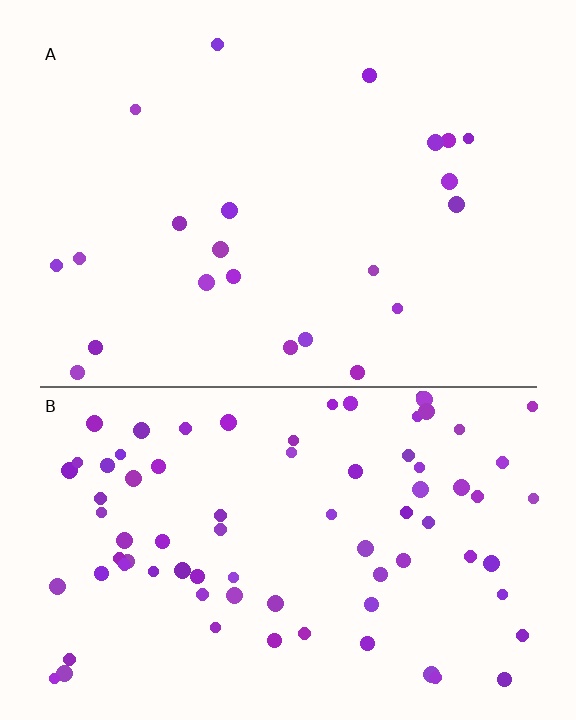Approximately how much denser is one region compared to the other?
Approximately 3.6× — region B over region A.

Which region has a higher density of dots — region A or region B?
B (the bottom).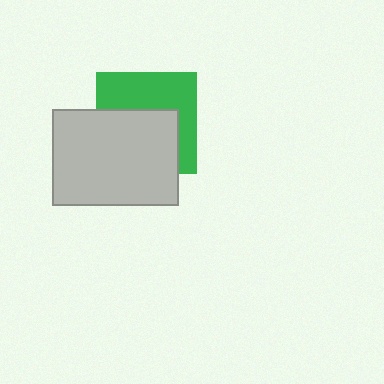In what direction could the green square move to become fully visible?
The green square could move up. That would shift it out from behind the light gray rectangle entirely.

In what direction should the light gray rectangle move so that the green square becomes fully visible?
The light gray rectangle should move down. That is the shortest direction to clear the overlap and leave the green square fully visible.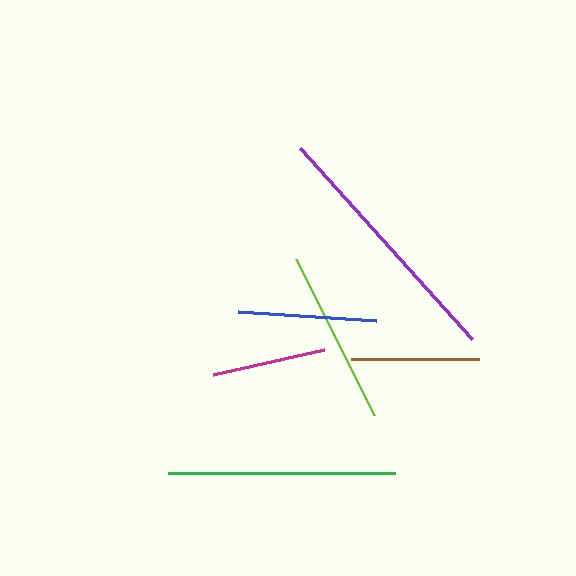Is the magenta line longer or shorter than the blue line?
The blue line is longer than the magenta line.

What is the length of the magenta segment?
The magenta segment is approximately 114 pixels long.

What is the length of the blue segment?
The blue segment is approximately 138 pixels long.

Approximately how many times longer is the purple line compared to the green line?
The purple line is approximately 1.1 times the length of the green line.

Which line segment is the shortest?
The magenta line is the shortest at approximately 114 pixels.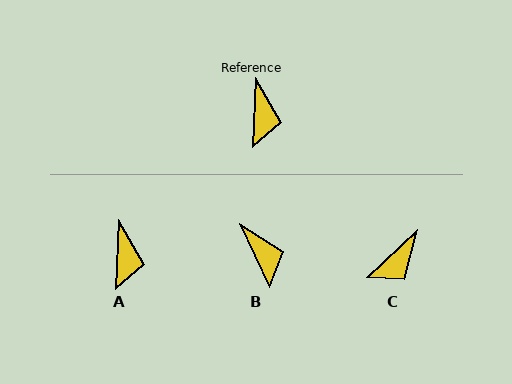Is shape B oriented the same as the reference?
No, it is off by about 28 degrees.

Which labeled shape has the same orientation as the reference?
A.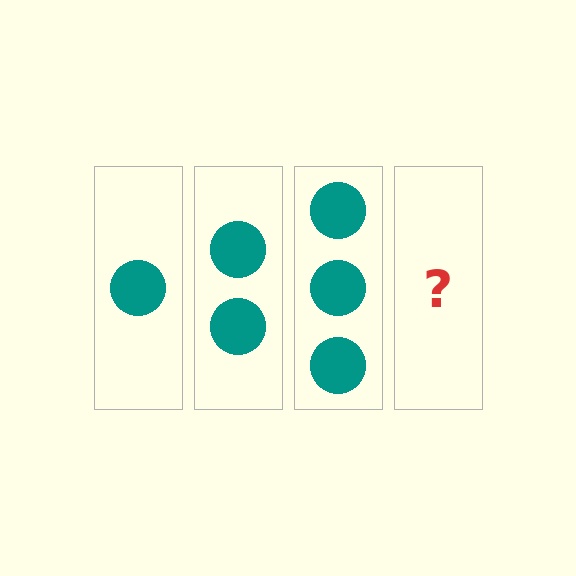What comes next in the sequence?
The next element should be 4 circles.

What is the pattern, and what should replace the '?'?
The pattern is that each step adds one more circle. The '?' should be 4 circles.